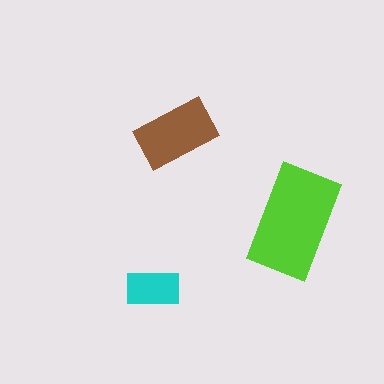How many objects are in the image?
There are 3 objects in the image.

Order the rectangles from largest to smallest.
the lime one, the brown one, the cyan one.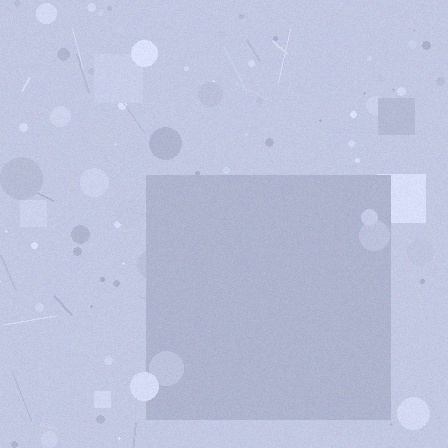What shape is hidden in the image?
A square is hidden in the image.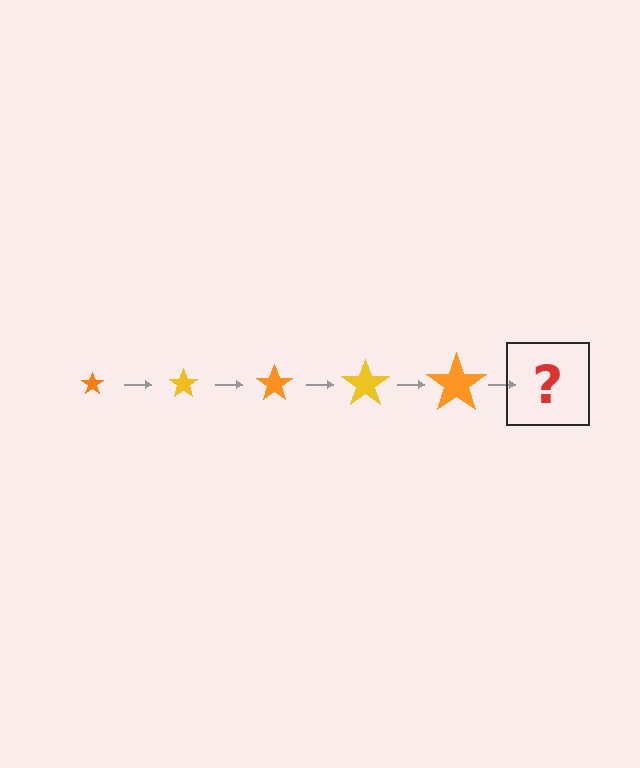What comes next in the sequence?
The next element should be a yellow star, larger than the previous one.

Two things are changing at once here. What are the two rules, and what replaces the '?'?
The two rules are that the star grows larger each step and the color cycles through orange and yellow. The '?' should be a yellow star, larger than the previous one.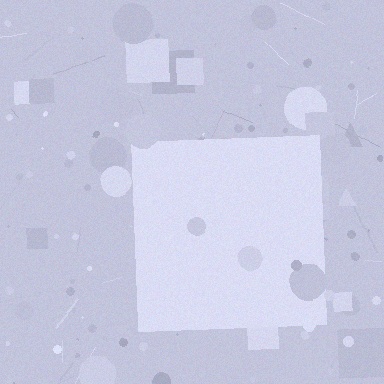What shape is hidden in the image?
A square is hidden in the image.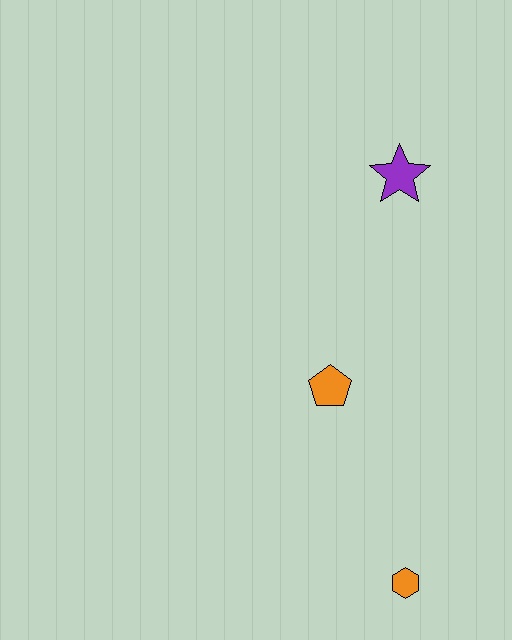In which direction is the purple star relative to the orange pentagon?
The purple star is above the orange pentagon.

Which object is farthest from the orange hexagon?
The purple star is farthest from the orange hexagon.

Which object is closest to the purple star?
The orange pentagon is closest to the purple star.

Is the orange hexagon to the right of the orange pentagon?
Yes